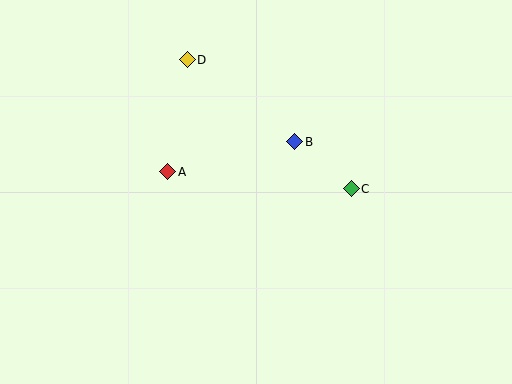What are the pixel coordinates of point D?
Point D is at (187, 60).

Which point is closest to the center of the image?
Point B at (295, 142) is closest to the center.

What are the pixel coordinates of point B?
Point B is at (295, 142).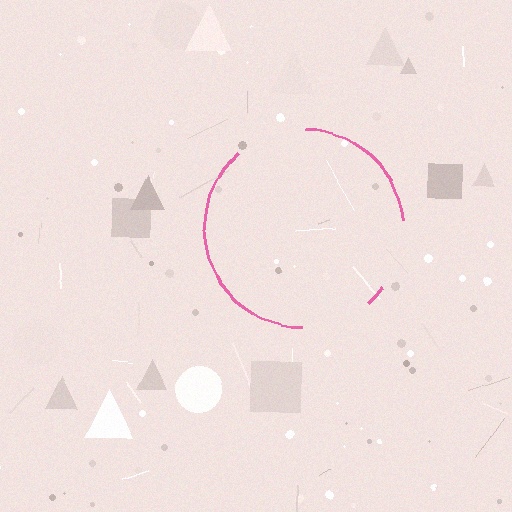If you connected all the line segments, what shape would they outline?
They would outline a circle.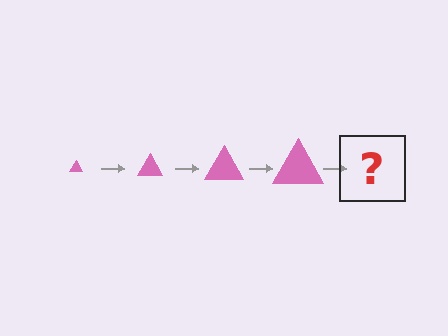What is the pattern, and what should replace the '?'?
The pattern is that the triangle gets progressively larger each step. The '?' should be a pink triangle, larger than the previous one.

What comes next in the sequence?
The next element should be a pink triangle, larger than the previous one.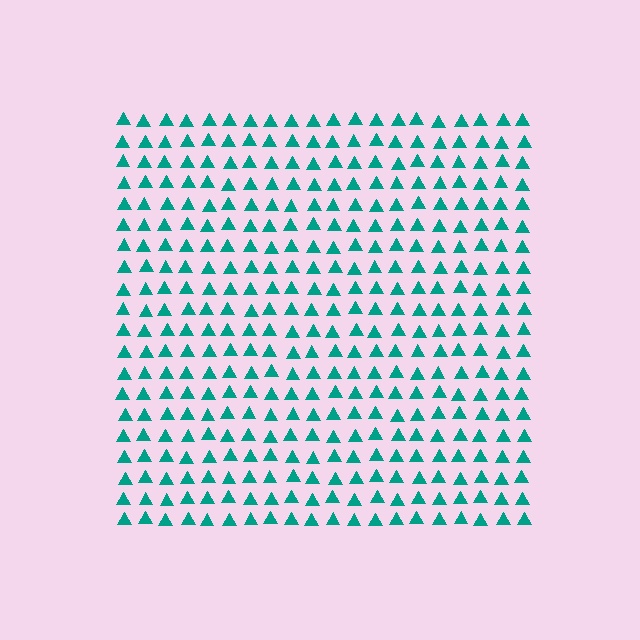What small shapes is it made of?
It is made of small triangles.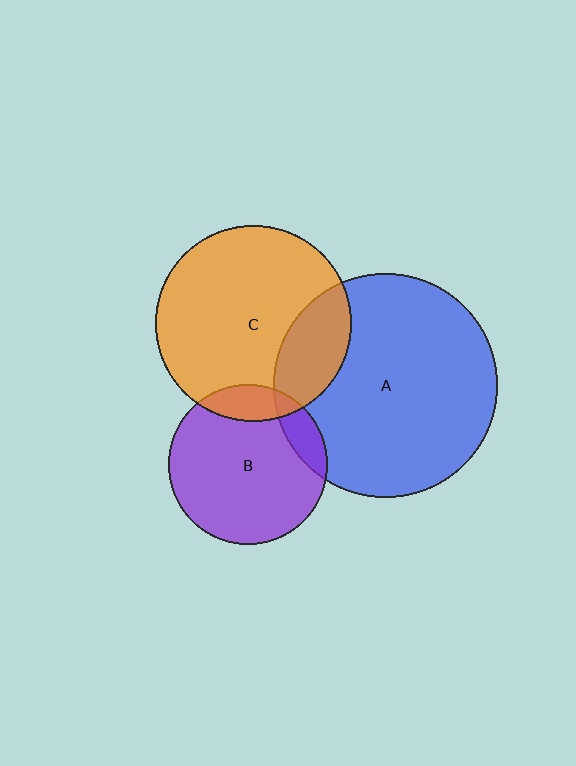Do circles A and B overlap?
Yes.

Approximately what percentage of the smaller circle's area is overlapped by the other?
Approximately 10%.